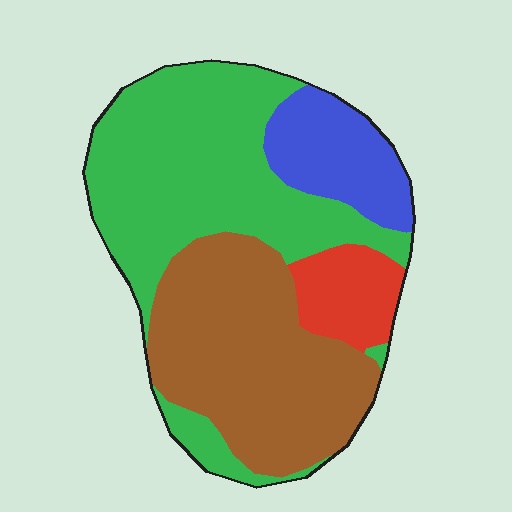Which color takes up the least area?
Red, at roughly 10%.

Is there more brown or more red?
Brown.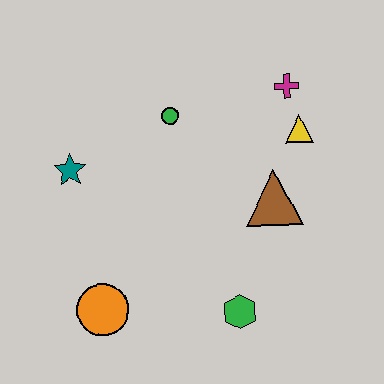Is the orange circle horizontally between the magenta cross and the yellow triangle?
No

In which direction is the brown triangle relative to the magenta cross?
The brown triangle is below the magenta cross.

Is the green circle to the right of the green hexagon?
No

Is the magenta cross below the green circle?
No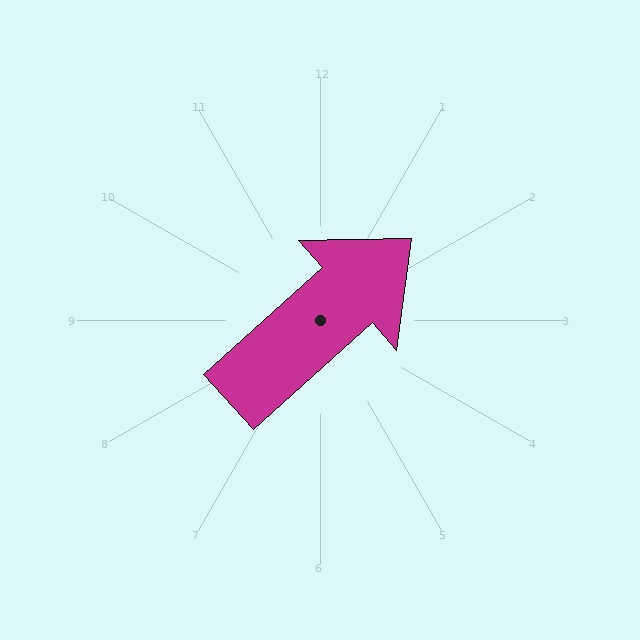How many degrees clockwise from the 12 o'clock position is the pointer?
Approximately 48 degrees.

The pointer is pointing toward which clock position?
Roughly 2 o'clock.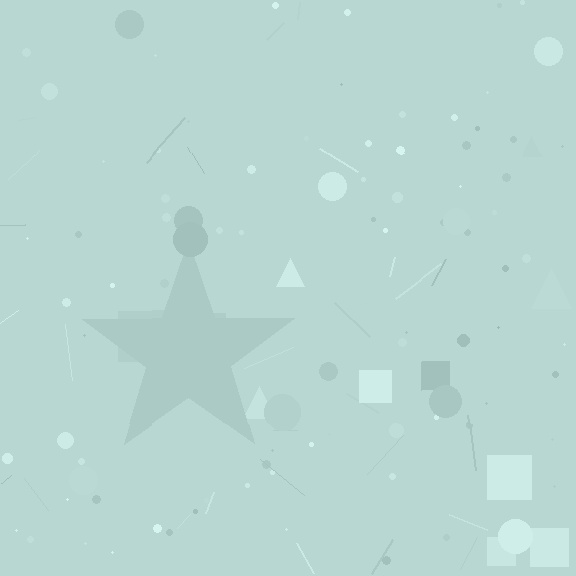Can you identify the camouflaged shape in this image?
The camouflaged shape is a star.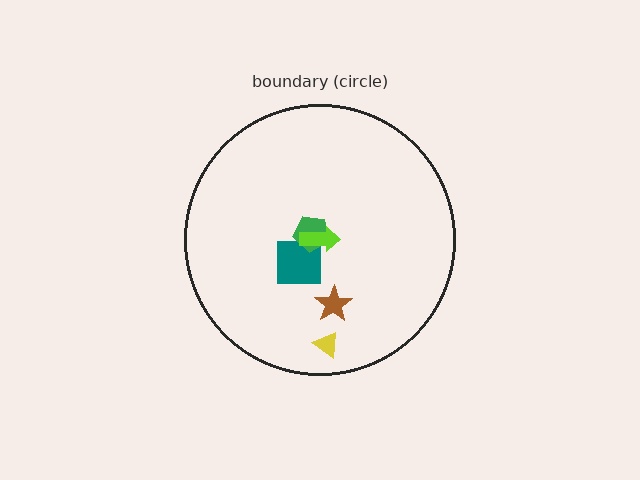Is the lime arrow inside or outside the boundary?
Inside.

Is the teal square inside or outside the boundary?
Inside.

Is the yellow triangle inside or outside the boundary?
Inside.